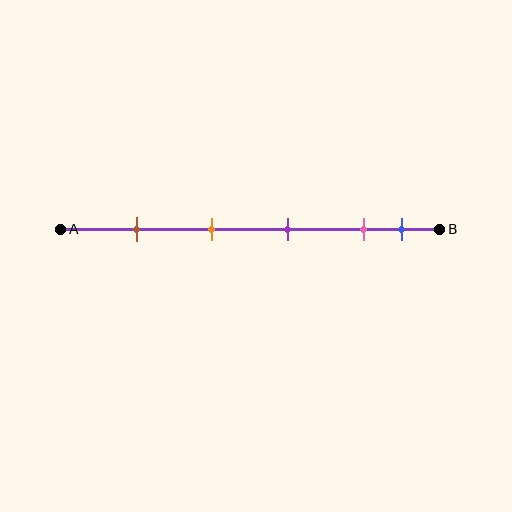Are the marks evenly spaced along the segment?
No, the marks are not evenly spaced.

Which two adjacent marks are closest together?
The pink and blue marks are the closest adjacent pair.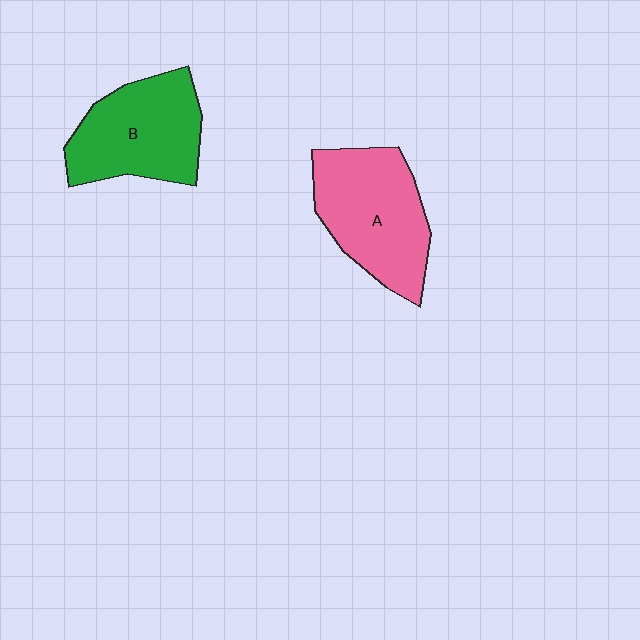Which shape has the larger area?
Shape A (pink).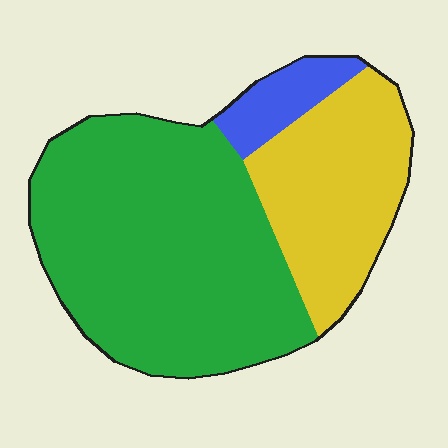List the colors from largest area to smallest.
From largest to smallest: green, yellow, blue.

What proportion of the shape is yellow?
Yellow covers roughly 30% of the shape.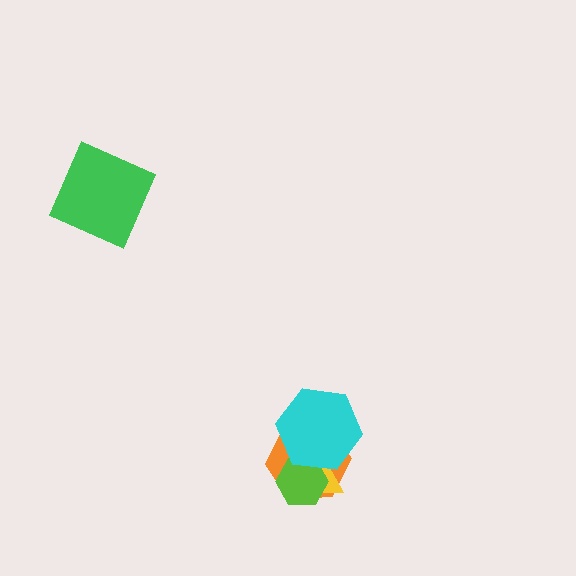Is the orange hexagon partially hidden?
Yes, it is partially covered by another shape.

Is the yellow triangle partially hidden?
Yes, it is partially covered by another shape.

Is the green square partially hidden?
No, no other shape covers it.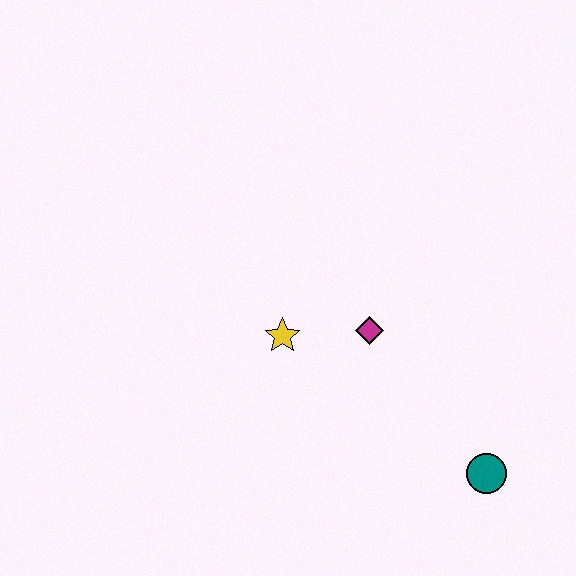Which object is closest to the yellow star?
The magenta diamond is closest to the yellow star.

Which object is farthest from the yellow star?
The teal circle is farthest from the yellow star.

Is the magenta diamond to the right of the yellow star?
Yes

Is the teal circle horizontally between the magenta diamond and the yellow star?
No